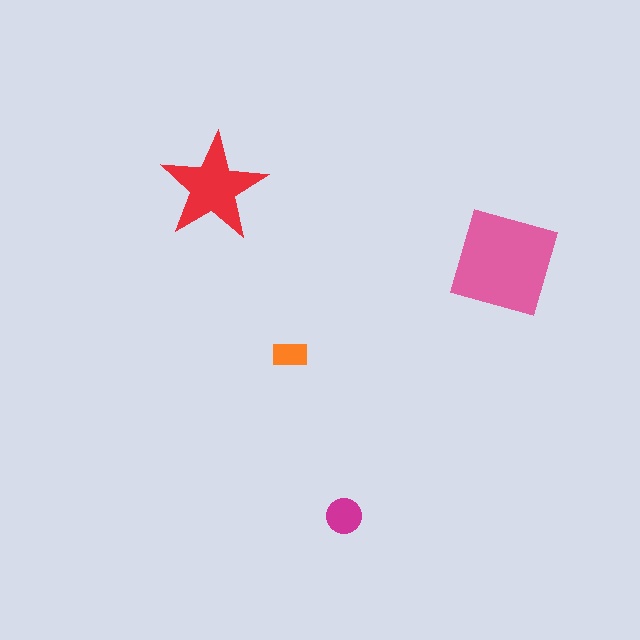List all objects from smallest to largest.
The orange rectangle, the magenta circle, the red star, the pink diamond.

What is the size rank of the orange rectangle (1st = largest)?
4th.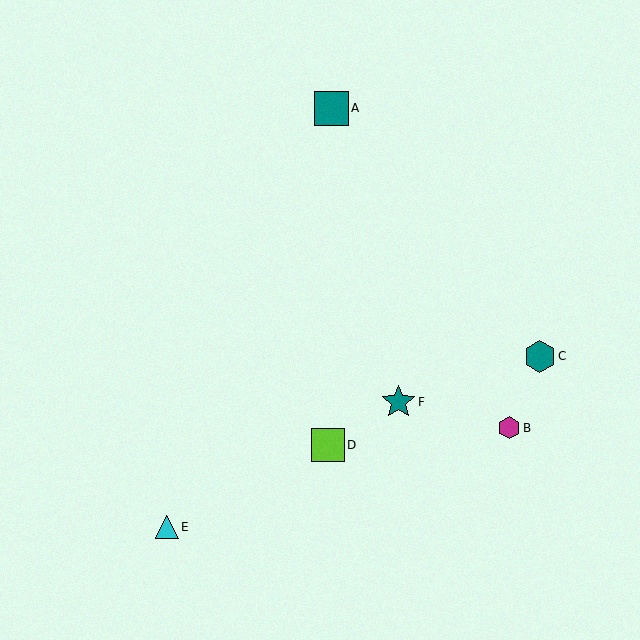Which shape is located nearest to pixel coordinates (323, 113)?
The teal square (labeled A) at (332, 108) is nearest to that location.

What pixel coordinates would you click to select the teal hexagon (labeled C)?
Click at (540, 356) to select the teal hexagon C.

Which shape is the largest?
The teal square (labeled A) is the largest.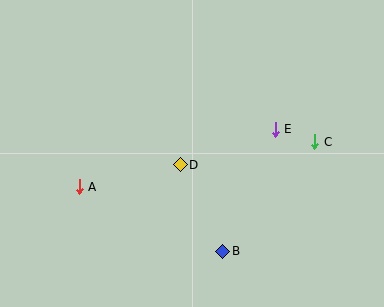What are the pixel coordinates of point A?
Point A is at (79, 187).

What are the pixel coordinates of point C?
Point C is at (315, 142).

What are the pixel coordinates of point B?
Point B is at (223, 251).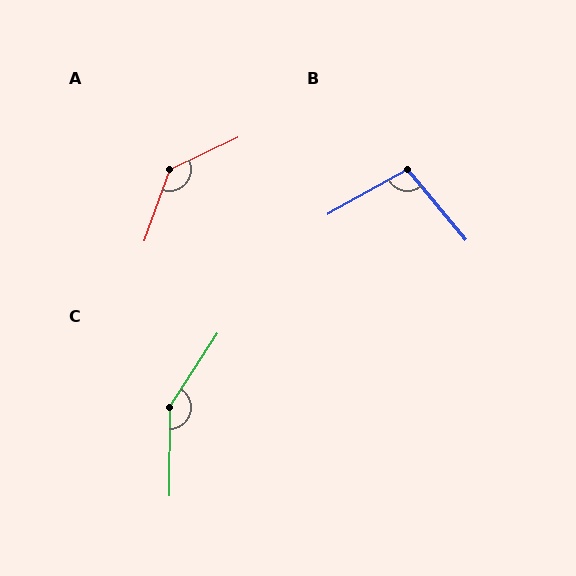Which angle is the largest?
C, at approximately 147 degrees.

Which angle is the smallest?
B, at approximately 100 degrees.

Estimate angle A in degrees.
Approximately 135 degrees.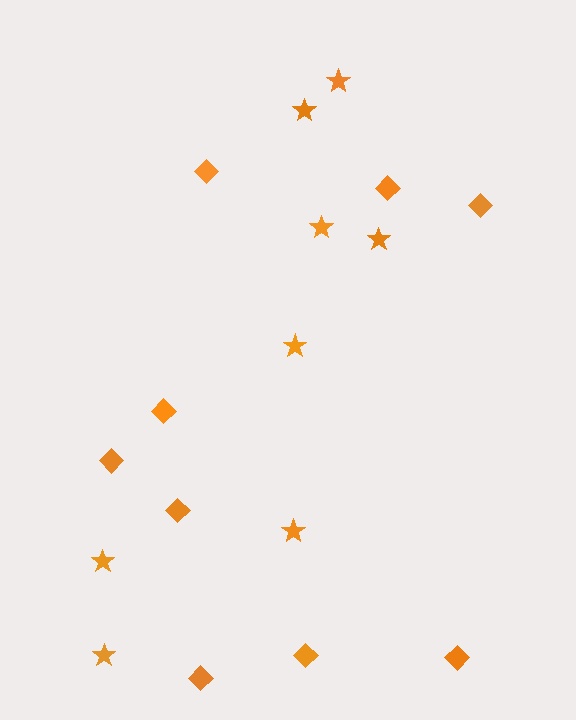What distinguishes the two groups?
There are 2 groups: one group of stars (8) and one group of diamonds (9).